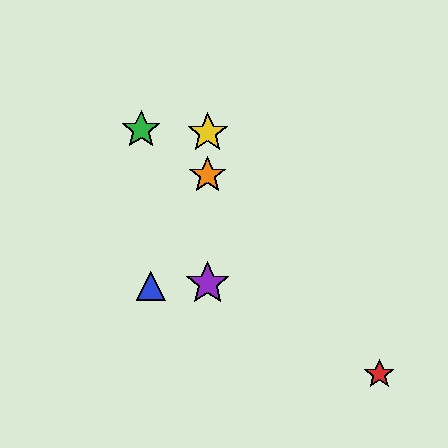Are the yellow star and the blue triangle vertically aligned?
No, the yellow star is at x≈208 and the blue triangle is at x≈151.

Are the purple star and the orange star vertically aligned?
Yes, both are at x≈208.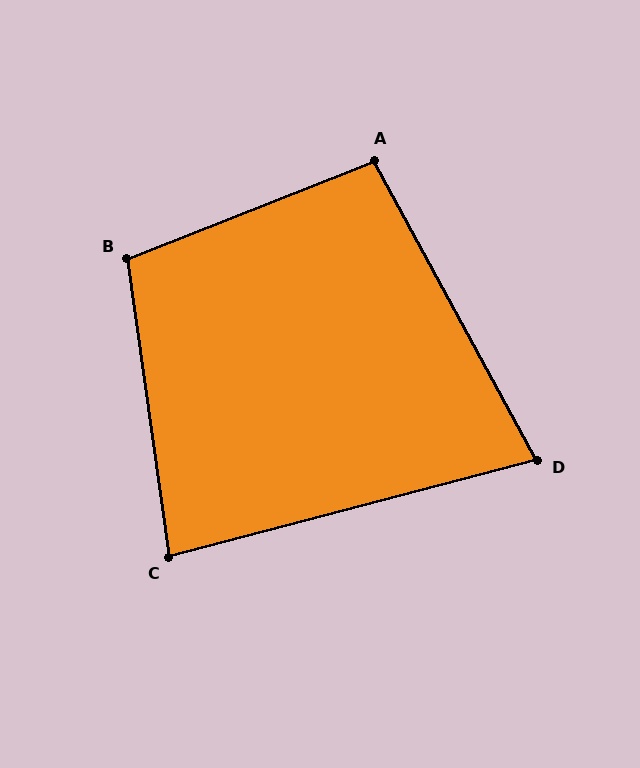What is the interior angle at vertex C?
Approximately 83 degrees (acute).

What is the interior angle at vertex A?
Approximately 97 degrees (obtuse).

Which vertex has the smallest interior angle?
D, at approximately 76 degrees.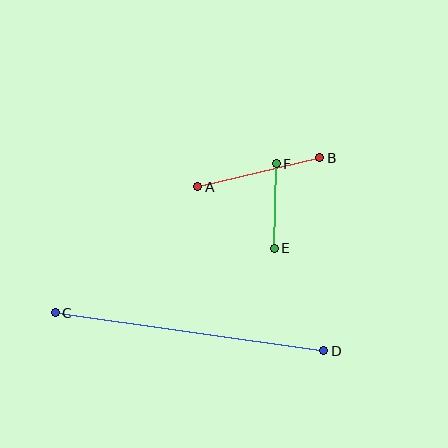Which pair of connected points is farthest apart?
Points C and D are farthest apart.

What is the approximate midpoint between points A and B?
The midpoint is at approximately (259, 172) pixels.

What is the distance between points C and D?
The distance is approximately 271 pixels.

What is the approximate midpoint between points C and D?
The midpoint is at approximately (190, 332) pixels.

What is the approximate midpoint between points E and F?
The midpoint is at approximately (275, 206) pixels.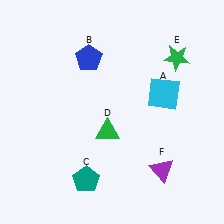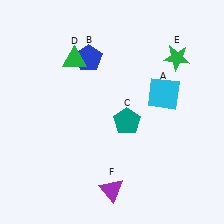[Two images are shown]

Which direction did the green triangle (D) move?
The green triangle (D) moved up.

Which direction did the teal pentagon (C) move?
The teal pentagon (C) moved up.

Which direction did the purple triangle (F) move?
The purple triangle (F) moved left.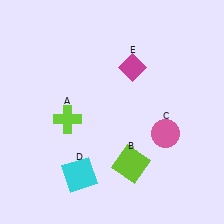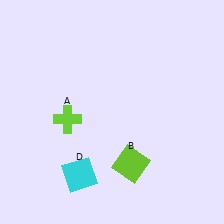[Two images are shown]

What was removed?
The pink circle (C), the magenta diamond (E) were removed in Image 2.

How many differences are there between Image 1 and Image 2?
There are 2 differences between the two images.